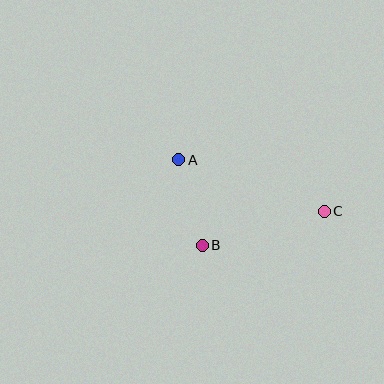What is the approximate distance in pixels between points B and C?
The distance between B and C is approximately 127 pixels.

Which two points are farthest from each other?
Points A and C are farthest from each other.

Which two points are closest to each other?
Points A and B are closest to each other.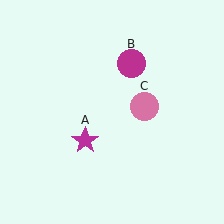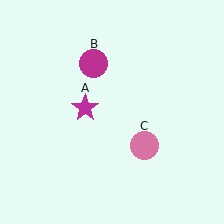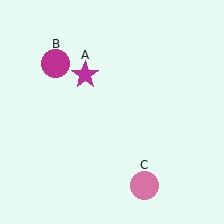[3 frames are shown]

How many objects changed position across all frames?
3 objects changed position: magenta star (object A), magenta circle (object B), pink circle (object C).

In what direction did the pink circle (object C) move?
The pink circle (object C) moved down.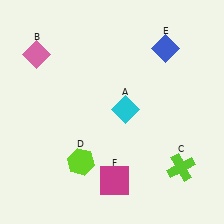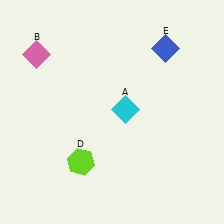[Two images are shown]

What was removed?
The lime cross (C), the magenta square (F) were removed in Image 2.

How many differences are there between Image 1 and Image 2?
There are 2 differences between the two images.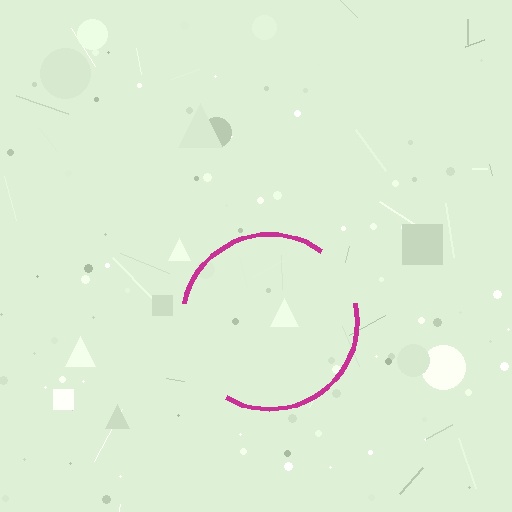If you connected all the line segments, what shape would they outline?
They would outline a circle.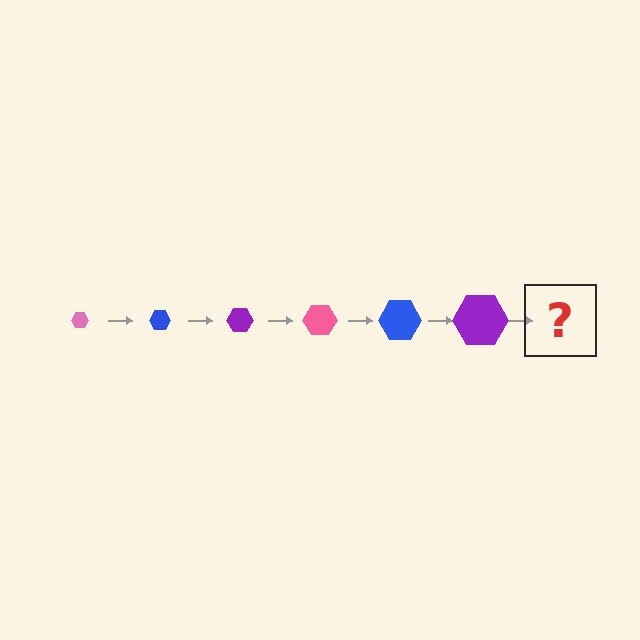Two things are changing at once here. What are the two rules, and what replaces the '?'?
The two rules are that the hexagon grows larger each step and the color cycles through pink, blue, and purple. The '?' should be a pink hexagon, larger than the previous one.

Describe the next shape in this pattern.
It should be a pink hexagon, larger than the previous one.